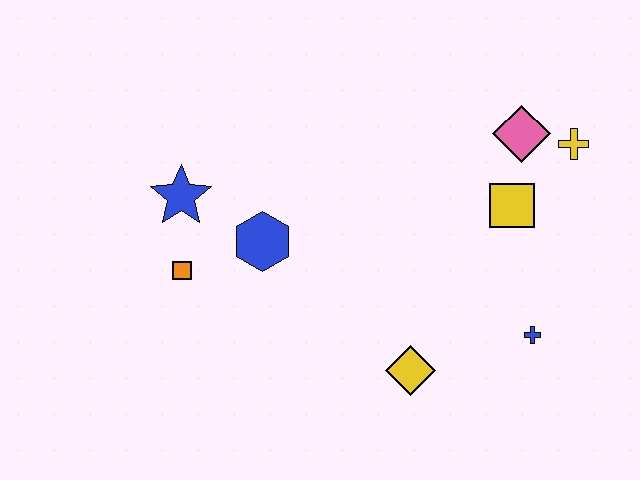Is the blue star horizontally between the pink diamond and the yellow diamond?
No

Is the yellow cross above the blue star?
Yes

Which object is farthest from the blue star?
The yellow cross is farthest from the blue star.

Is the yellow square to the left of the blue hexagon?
No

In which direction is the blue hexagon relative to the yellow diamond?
The blue hexagon is to the left of the yellow diamond.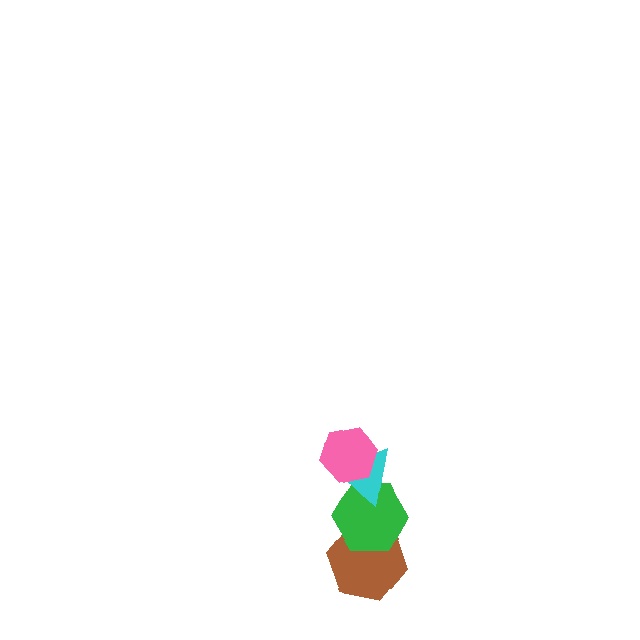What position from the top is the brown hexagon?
The brown hexagon is 4th from the top.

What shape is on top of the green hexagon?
The cyan triangle is on top of the green hexagon.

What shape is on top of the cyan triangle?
The pink hexagon is on top of the cyan triangle.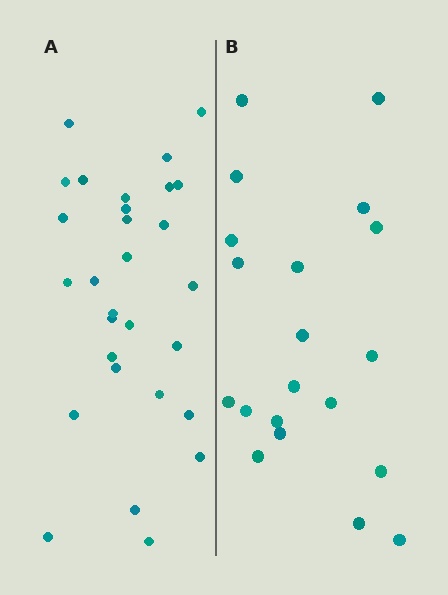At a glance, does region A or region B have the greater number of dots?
Region A (the left region) has more dots.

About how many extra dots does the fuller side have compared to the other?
Region A has roughly 8 or so more dots than region B.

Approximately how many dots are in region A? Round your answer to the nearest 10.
About 30 dots. (The exact count is 29, which rounds to 30.)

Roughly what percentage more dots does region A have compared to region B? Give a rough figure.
About 45% more.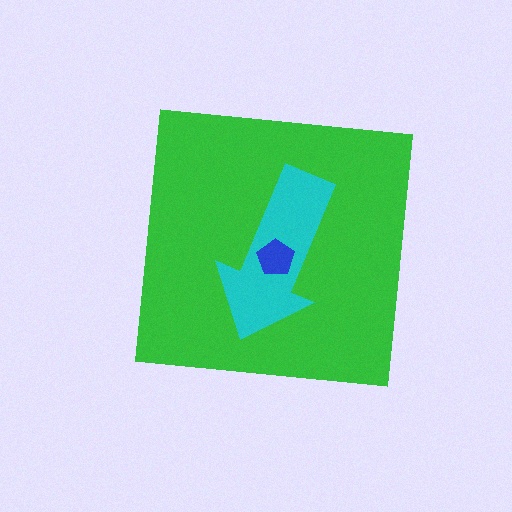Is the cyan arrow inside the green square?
Yes.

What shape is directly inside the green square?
The cyan arrow.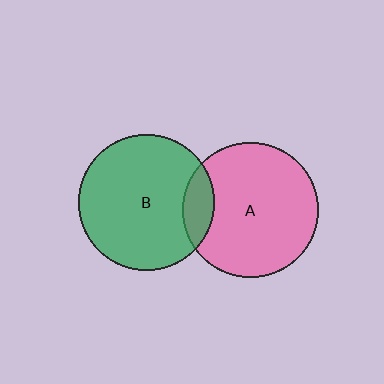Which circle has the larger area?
Circle B (green).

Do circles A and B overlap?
Yes.